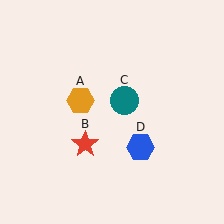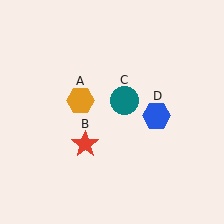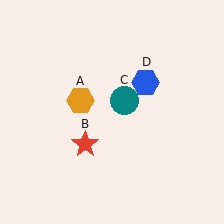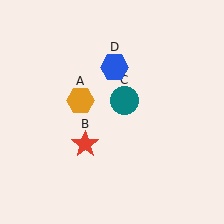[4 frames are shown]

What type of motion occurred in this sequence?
The blue hexagon (object D) rotated counterclockwise around the center of the scene.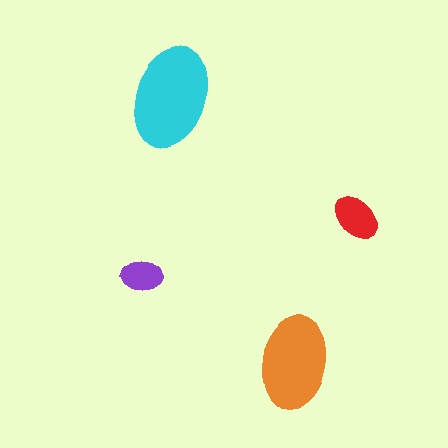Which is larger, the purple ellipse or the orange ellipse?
The orange one.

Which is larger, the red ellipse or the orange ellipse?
The orange one.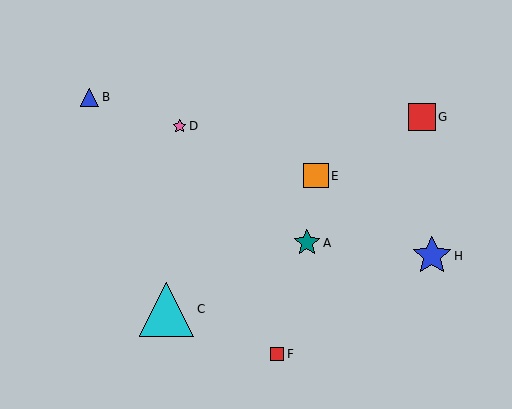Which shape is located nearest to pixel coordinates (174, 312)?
The cyan triangle (labeled C) at (167, 309) is nearest to that location.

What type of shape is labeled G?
Shape G is a red square.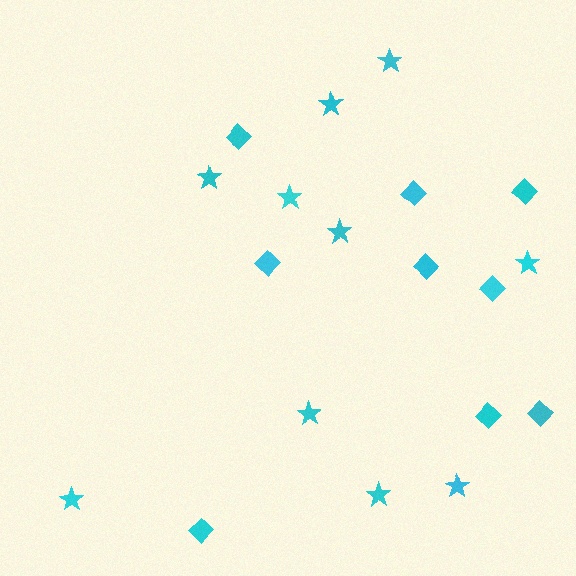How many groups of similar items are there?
There are 2 groups: one group of diamonds (9) and one group of stars (10).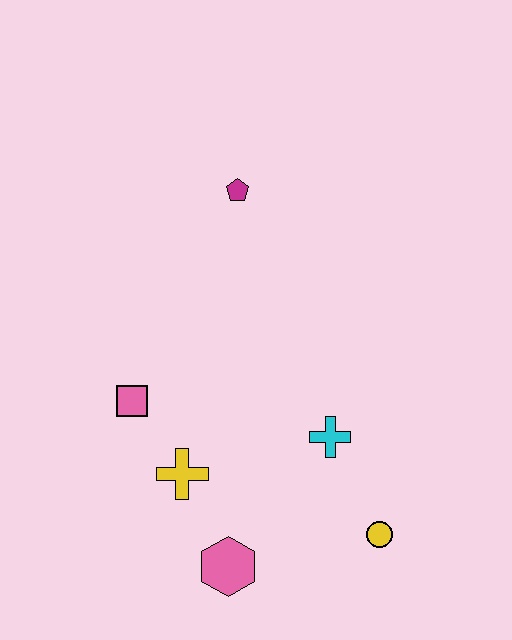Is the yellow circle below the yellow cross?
Yes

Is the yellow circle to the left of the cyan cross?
No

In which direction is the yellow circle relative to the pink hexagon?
The yellow circle is to the right of the pink hexagon.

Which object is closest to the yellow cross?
The pink square is closest to the yellow cross.